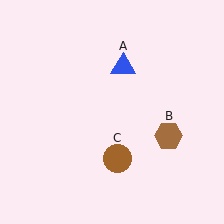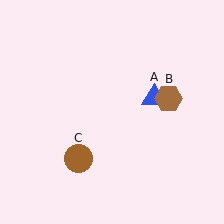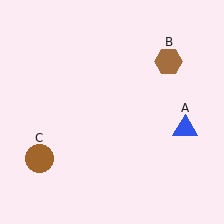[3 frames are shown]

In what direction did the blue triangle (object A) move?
The blue triangle (object A) moved down and to the right.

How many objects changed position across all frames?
3 objects changed position: blue triangle (object A), brown hexagon (object B), brown circle (object C).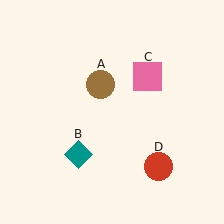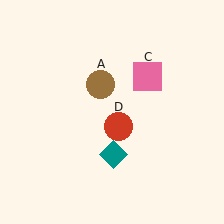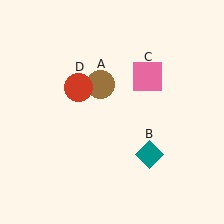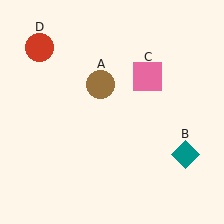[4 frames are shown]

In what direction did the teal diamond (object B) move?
The teal diamond (object B) moved right.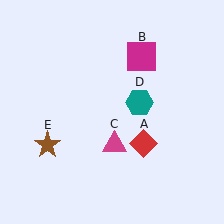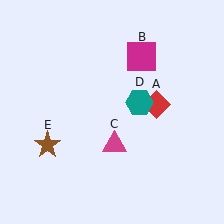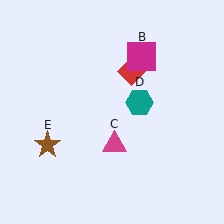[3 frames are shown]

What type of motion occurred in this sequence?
The red diamond (object A) rotated counterclockwise around the center of the scene.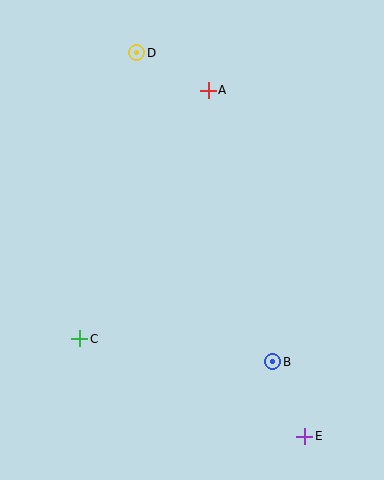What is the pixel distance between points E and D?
The distance between E and D is 419 pixels.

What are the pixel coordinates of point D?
Point D is at (137, 53).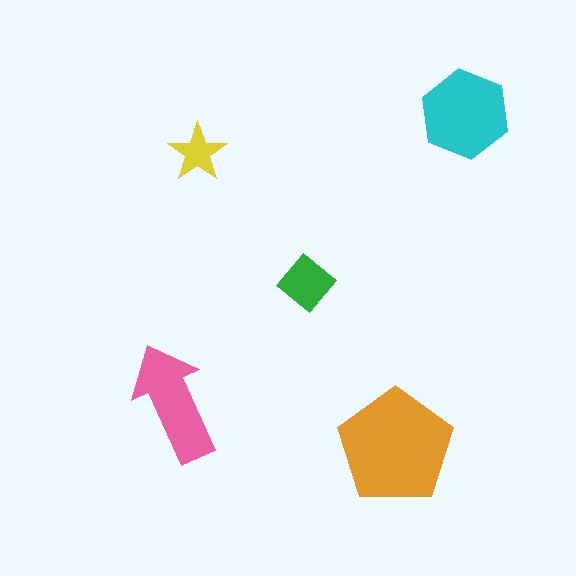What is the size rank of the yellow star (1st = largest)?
5th.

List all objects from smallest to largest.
The yellow star, the green diamond, the pink arrow, the cyan hexagon, the orange pentagon.